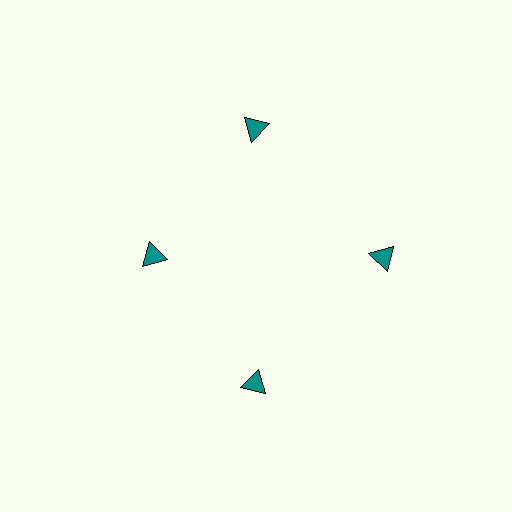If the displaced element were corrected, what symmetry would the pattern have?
It would have 4-fold rotational symmetry — the pattern would map onto itself every 90 degrees.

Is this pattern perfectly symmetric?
No. The 4 teal triangles are arranged in a ring, but one element near the 9 o'clock position is pulled inward toward the center, breaking the 4-fold rotational symmetry.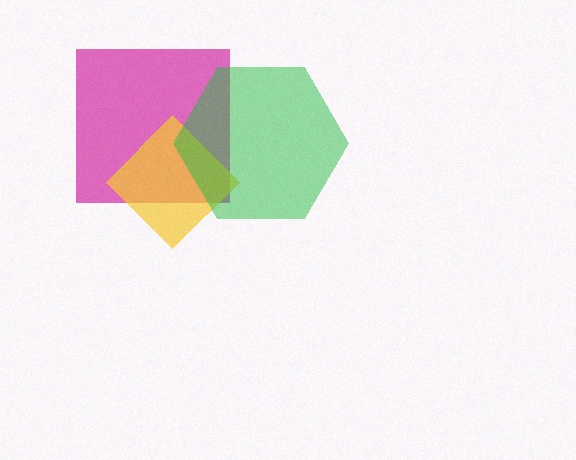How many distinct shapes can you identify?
There are 3 distinct shapes: a magenta square, a yellow diamond, a green hexagon.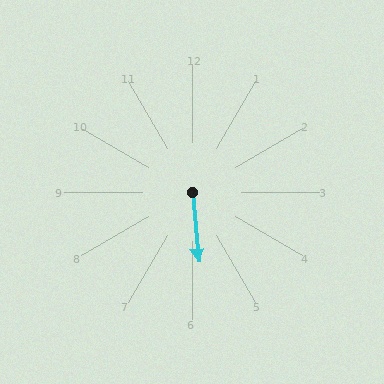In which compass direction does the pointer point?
South.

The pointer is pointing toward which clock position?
Roughly 6 o'clock.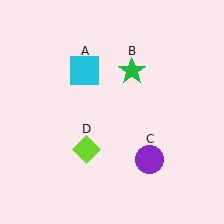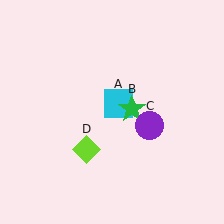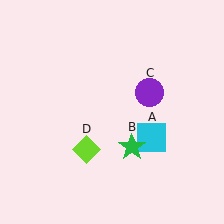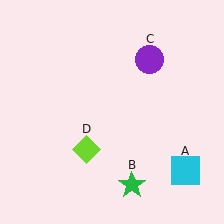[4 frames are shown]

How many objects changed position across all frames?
3 objects changed position: cyan square (object A), green star (object B), purple circle (object C).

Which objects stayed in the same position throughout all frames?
Lime diamond (object D) remained stationary.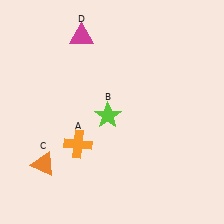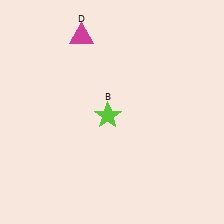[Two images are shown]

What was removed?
The orange cross (A), the orange triangle (C) were removed in Image 2.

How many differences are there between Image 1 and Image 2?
There are 2 differences between the two images.